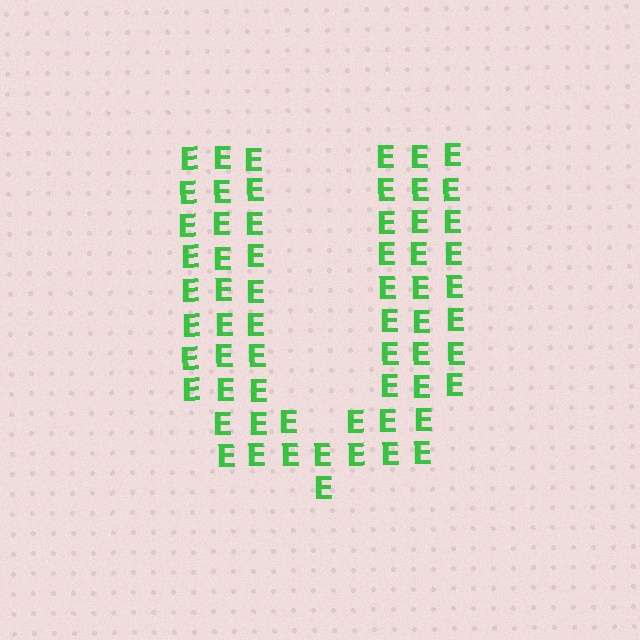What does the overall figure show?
The overall figure shows the letter U.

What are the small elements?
The small elements are letter E's.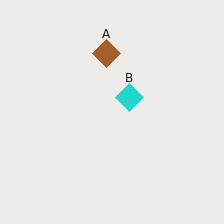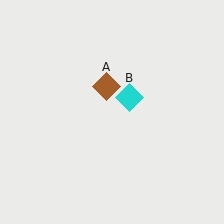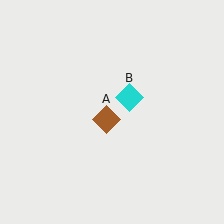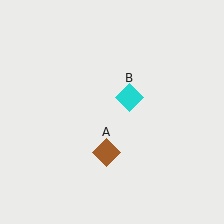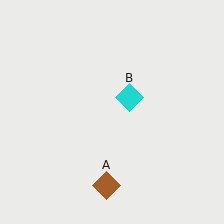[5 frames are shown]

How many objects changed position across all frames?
1 object changed position: brown diamond (object A).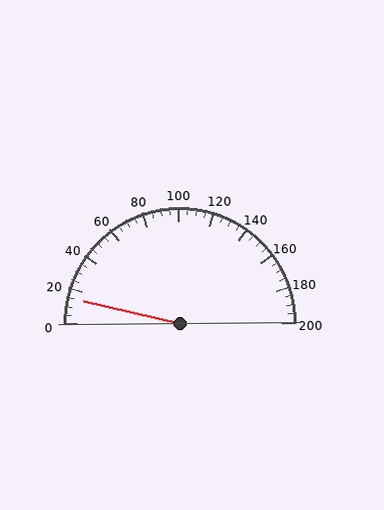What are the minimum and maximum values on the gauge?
The gauge ranges from 0 to 200.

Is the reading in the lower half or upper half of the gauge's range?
The reading is in the lower half of the range (0 to 200).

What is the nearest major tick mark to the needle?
The nearest major tick mark is 20.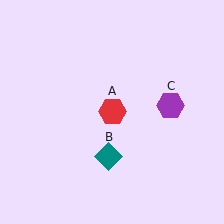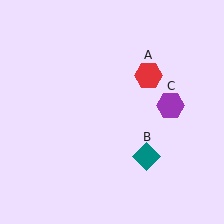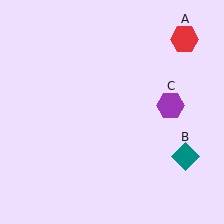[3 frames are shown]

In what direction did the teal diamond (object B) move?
The teal diamond (object B) moved right.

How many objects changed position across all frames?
2 objects changed position: red hexagon (object A), teal diamond (object B).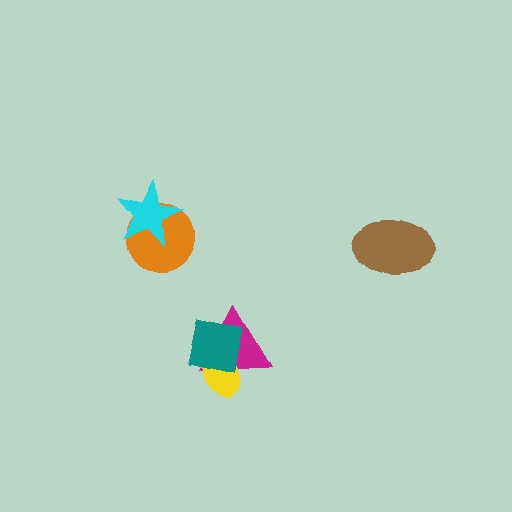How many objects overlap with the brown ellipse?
0 objects overlap with the brown ellipse.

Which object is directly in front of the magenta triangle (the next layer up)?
The yellow ellipse is directly in front of the magenta triangle.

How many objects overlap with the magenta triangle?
2 objects overlap with the magenta triangle.